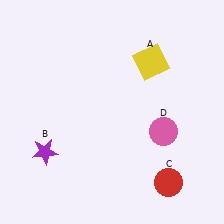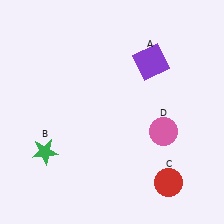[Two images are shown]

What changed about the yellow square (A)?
In Image 1, A is yellow. In Image 2, it changed to purple.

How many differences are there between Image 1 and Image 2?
There are 2 differences between the two images.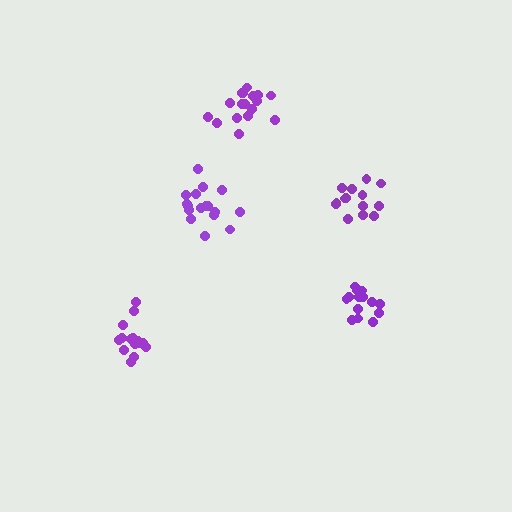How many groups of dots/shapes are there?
There are 5 groups.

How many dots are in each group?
Group 1: 16 dots, Group 2: 17 dots, Group 3: 14 dots, Group 4: 14 dots, Group 5: 17 dots (78 total).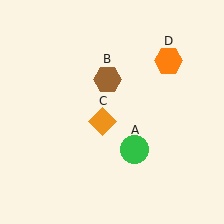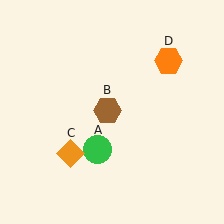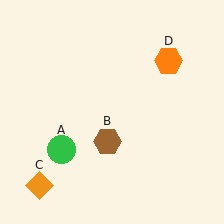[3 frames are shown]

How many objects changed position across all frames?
3 objects changed position: green circle (object A), brown hexagon (object B), orange diamond (object C).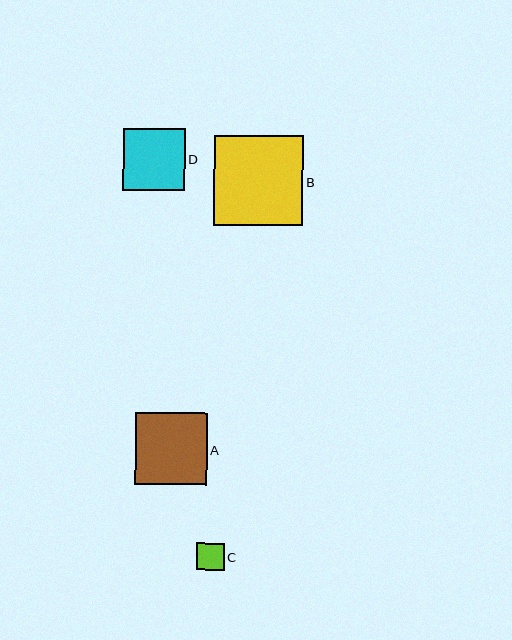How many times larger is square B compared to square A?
Square B is approximately 1.2 times the size of square A.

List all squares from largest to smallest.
From largest to smallest: B, A, D, C.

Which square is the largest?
Square B is the largest with a size of approximately 90 pixels.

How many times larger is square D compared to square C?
Square D is approximately 2.2 times the size of square C.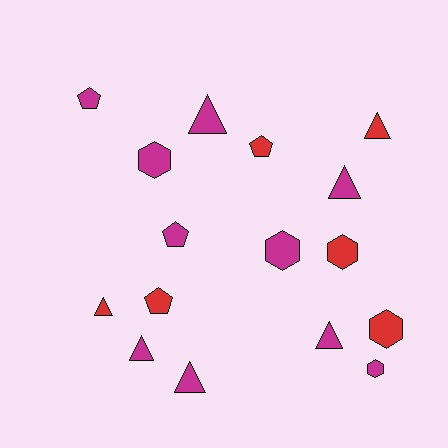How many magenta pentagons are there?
There are 2 magenta pentagons.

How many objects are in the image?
There are 16 objects.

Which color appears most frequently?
Magenta, with 10 objects.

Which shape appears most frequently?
Triangle, with 7 objects.